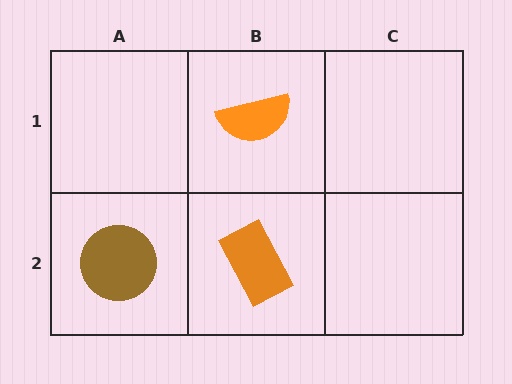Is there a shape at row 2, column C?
No, that cell is empty.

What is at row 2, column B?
An orange rectangle.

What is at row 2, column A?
A brown circle.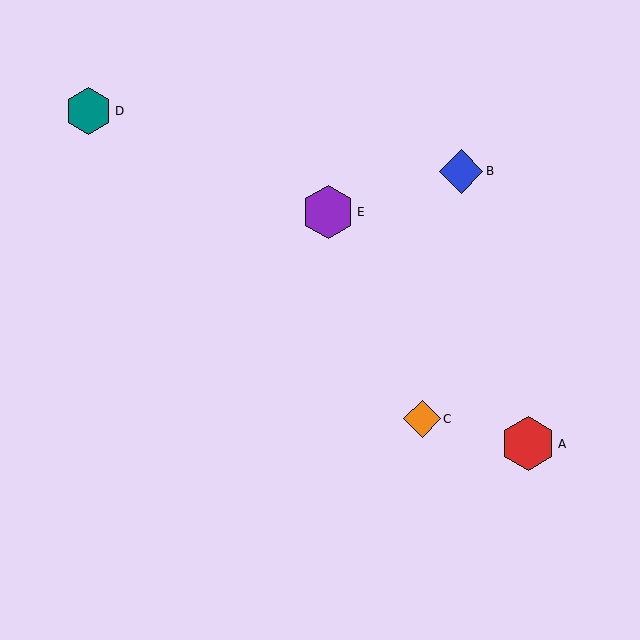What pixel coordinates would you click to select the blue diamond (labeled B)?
Click at (461, 171) to select the blue diamond B.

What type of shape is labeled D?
Shape D is a teal hexagon.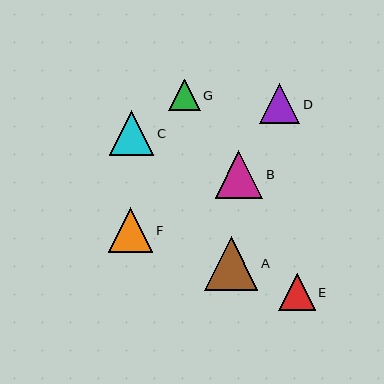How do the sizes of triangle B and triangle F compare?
Triangle B and triangle F are approximately the same size.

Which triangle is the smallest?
Triangle G is the smallest with a size of approximately 32 pixels.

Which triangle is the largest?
Triangle A is the largest with a size of approximately 53 pixels.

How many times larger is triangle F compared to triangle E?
Triangle F is approximately 1.2 times the size of triangle E.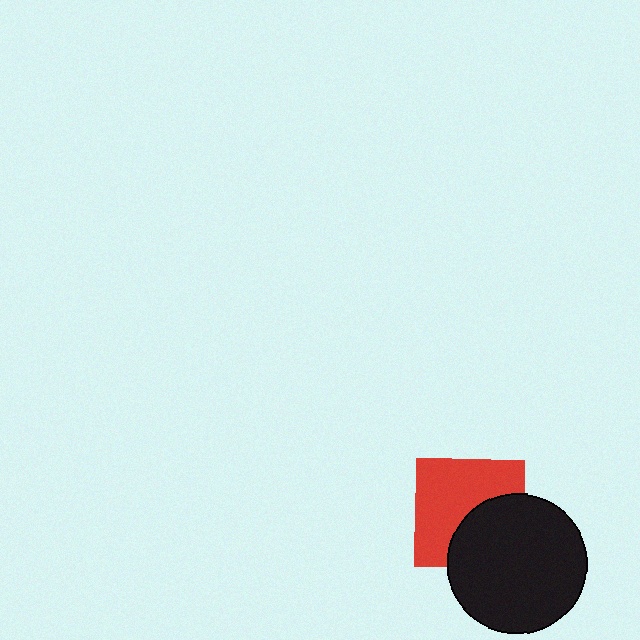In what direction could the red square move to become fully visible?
The red square could move toward the upper-left. That would shift it out from behind the black circle entirely.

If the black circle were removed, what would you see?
You would see the complete red square.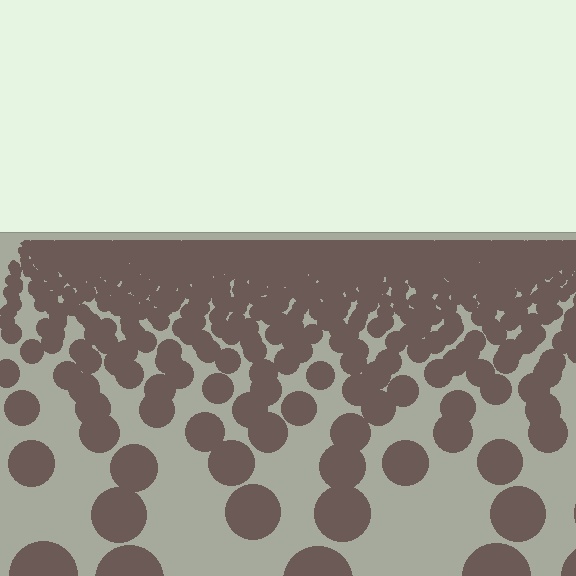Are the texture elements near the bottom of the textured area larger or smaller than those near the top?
Larger. Near the bottom, elements are closer to the viewer and appear at a bigger on-screen size.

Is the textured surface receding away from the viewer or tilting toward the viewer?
The surface is receding away from the viewer. Texture elements get smaller and denser toward the top.